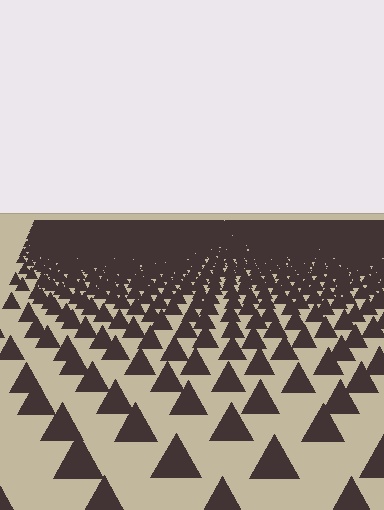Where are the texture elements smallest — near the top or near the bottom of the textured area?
Near the top.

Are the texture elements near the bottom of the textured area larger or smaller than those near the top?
Larger. Near the bottom, elements are closer to the viewer and appear at a bigger on-screen size.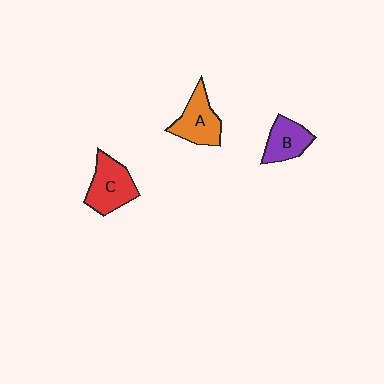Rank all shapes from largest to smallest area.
From largest to smallest: C (red), A (orange), B (purple).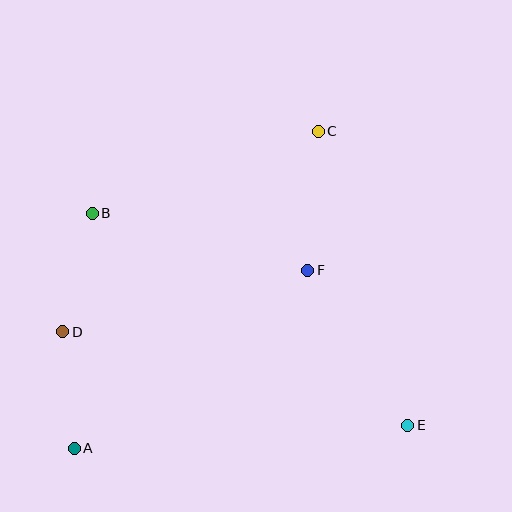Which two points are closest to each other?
Points A and D are closest to each other.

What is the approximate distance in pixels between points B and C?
The distance between B and C is approximately 240 pixels.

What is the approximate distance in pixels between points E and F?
The distance between E and F is approximately 185 pixels.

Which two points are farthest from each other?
Points A and C are farthest from each other.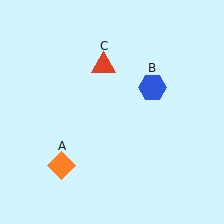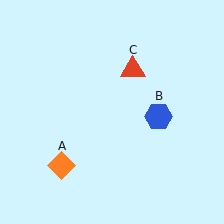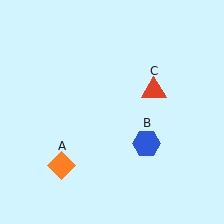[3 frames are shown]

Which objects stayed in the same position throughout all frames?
Orange diamond (object A) remained stationary.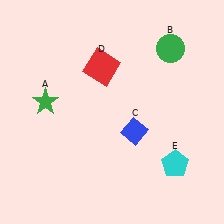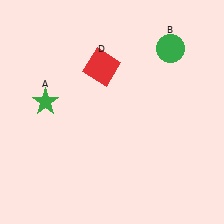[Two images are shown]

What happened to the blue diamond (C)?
The blue diamond (C) was removed in Image 2. It was in the bottom-right area of Image 1.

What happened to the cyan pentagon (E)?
The cyan pentagon (E) was removed in Image 2. It was in the bottom-right area of Image 1.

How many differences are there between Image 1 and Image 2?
There are 2 differences between the two images.